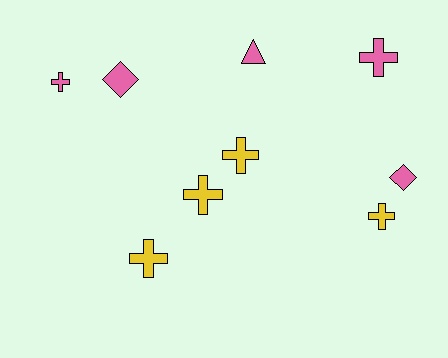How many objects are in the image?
There are 9 objects.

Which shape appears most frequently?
Cross, with 6 objects.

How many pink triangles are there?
There is 1 pink triangle.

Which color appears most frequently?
Pink, with 5 objects.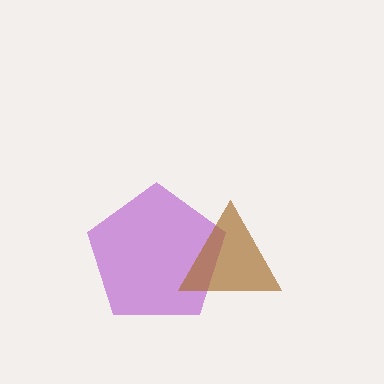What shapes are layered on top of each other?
The layered shapes are: a purple pentagon, a brown triangle.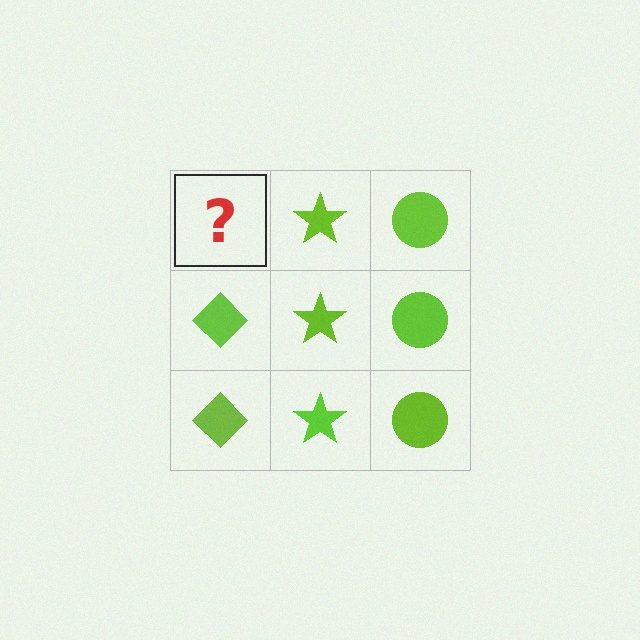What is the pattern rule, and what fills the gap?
The rule is that each column has a consistent shape. The gap should be filled with a lime diamond.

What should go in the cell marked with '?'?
The missing cell should contain a lime diamond.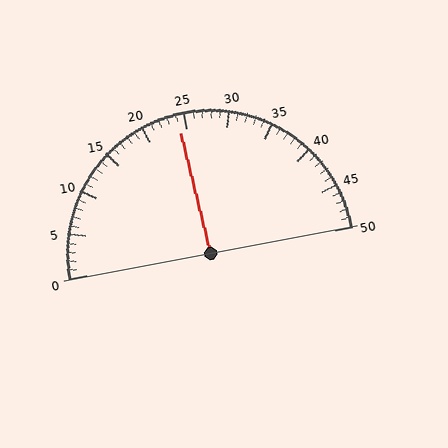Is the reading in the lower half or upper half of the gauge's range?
The reading is in the lower half of the range (0 to 50).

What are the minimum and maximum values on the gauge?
The gauge ranges from 0 to 50.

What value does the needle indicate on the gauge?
The needle indicates approximately 24.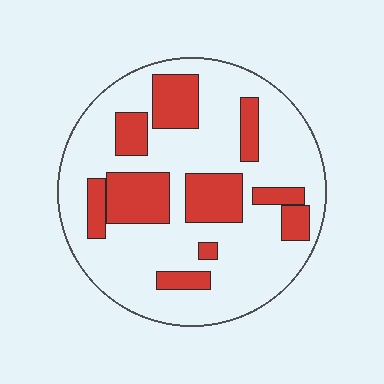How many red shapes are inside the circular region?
10.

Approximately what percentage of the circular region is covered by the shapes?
Approximately 30%.